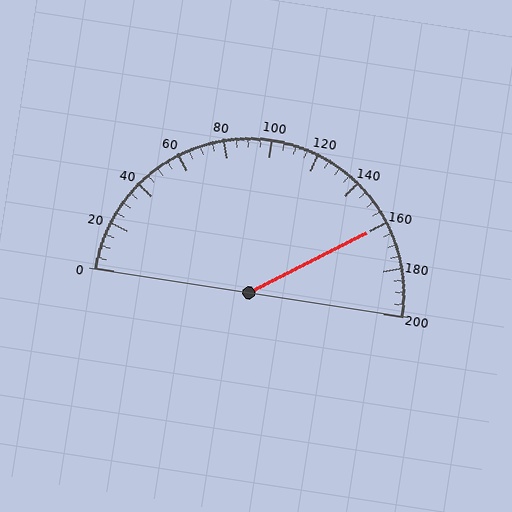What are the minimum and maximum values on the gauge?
The gauge ranges from 0 to 200.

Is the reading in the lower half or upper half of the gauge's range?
The reading is in the upper half of the range (0 to 200).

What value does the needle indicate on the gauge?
The needle indicates approximately 160.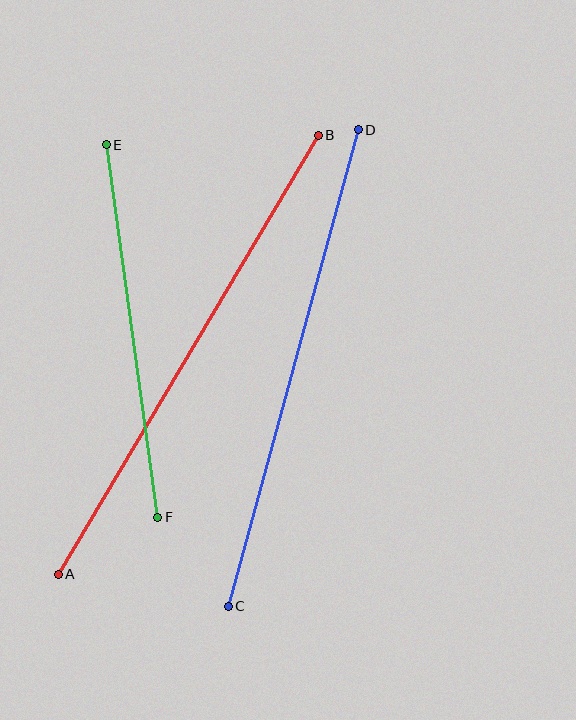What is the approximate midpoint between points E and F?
The midpoint is at approximately (132, 331) pixels.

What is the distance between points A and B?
The distance is approximately 510 pixels.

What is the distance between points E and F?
The distance is approximately 376 pixels.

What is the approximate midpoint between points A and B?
The midpoint is at approximately (188, 355) pixels.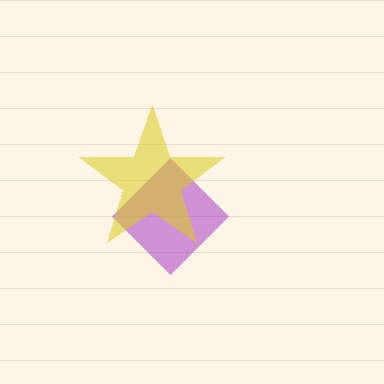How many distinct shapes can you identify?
There are 2 distinct shapes: a purple diamond, a yellow star.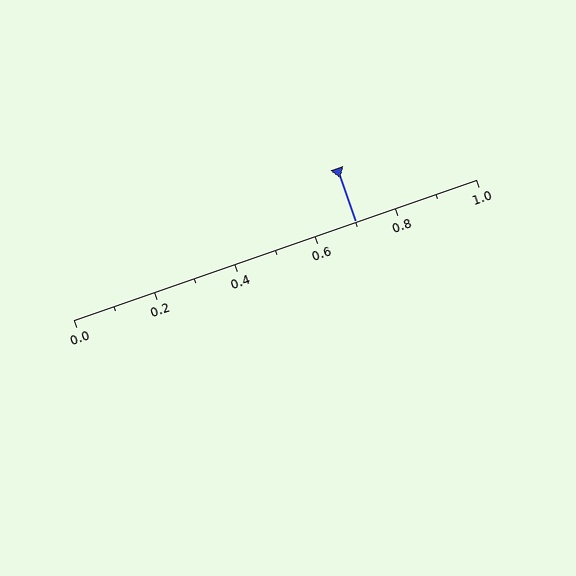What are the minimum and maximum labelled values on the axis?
The axis runs from 0.0 to 1.0.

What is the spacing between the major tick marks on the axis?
The major ticks are spaced 0.2 apart.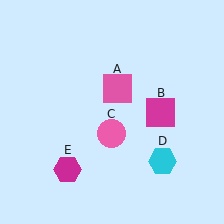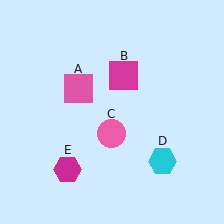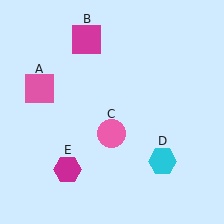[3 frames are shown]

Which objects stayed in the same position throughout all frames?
Pink circle (object C) and cyan hexagon (object D) and magenta hexagon (object E) remained stationary.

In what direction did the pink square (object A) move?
The pink square (object A) moved left.